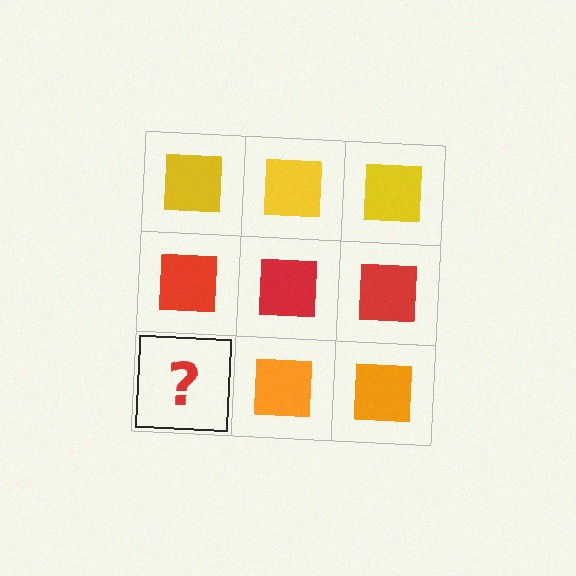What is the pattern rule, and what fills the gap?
The rule is that each row has a consistent color. The gap should be filled with an orange square.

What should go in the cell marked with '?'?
The missing cell should contain an orange square.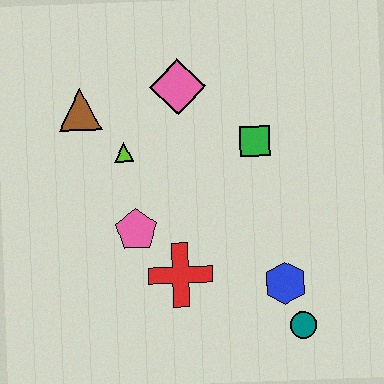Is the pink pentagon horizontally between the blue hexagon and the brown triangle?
Yes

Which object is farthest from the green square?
The teal circle is farthest from the green square.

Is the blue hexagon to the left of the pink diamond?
No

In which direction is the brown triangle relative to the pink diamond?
The brown triangle is to the left of the pink diamond.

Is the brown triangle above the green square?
Yes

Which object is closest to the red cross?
The pink pentagon is closest to the red cross.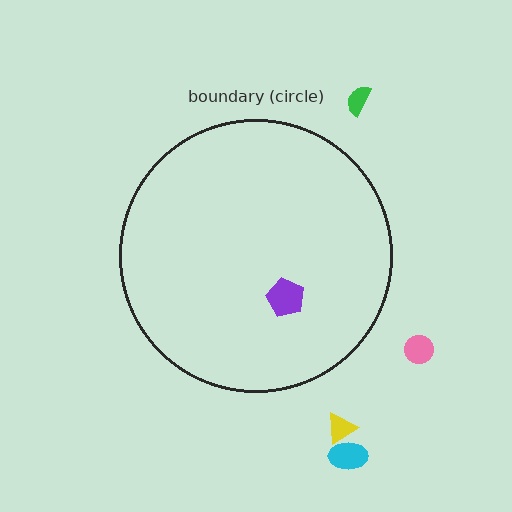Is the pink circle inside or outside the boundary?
Outside.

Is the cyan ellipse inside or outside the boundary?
Outside.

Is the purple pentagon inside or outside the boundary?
Inside.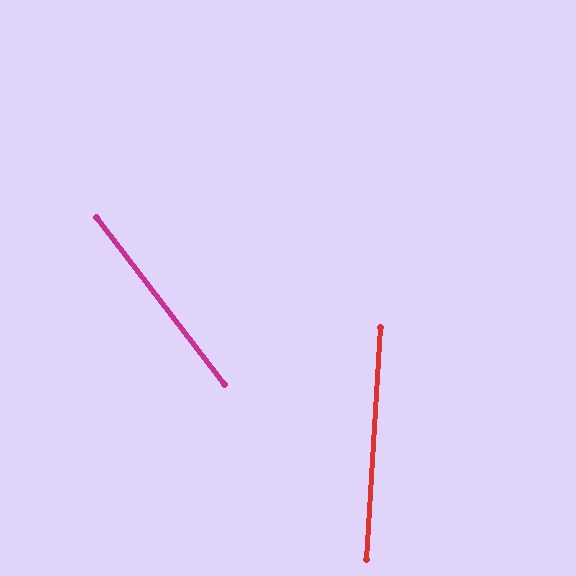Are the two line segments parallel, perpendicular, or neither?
Neither parallel nor perpendicular — they differ by about 41°.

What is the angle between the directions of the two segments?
Approximately 41 degrees.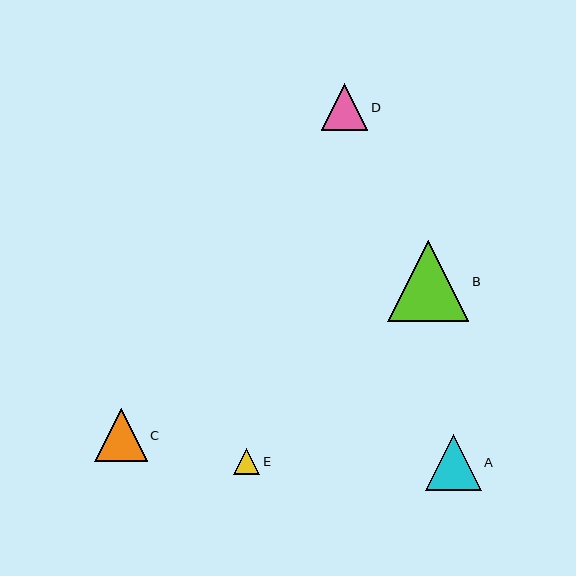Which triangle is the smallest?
Triangle E is the smallest with a size of approximately 26 pixels.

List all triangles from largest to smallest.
From largest to smallest: B, A, C, D, E.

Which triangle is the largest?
Triangle B is the largest with a size of approximately 81 pixels.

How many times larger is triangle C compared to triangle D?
Triangle C is approximately 1.1 times the size of triangle D.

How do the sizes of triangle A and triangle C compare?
Triangle A and triangle C are approximately the same size.